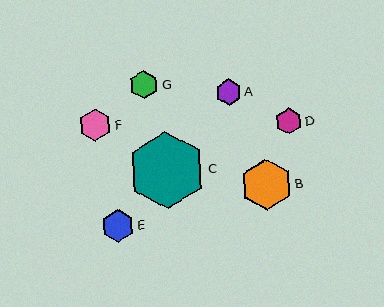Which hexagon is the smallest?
Hexagon D is the smallest with a size of approximately 26 pixels.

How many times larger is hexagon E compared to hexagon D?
Hexagon E is approximately 1.3 times the size of hexagon D.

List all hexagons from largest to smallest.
From largest to smallest: C, B, E, F, G, A, D.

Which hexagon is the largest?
Hexagon C is the largest with a size of approximately 77 pixels.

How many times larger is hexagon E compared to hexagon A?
Hexagon E is approximately 1.3 times the size of hexagon A.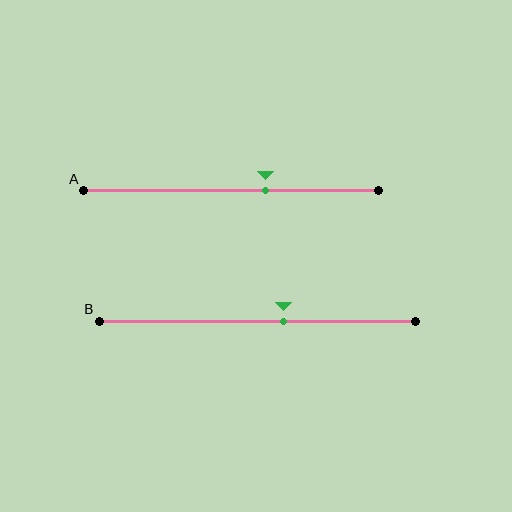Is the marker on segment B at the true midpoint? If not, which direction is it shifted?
No, the marker on segment B is shifted to the right by about 8% of the segment length.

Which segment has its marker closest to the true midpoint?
Segment B has its marker closest to the true midpoint.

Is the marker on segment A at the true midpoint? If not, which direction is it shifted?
No, the marker on segment A is shifted to the right by about 12% of the segment length.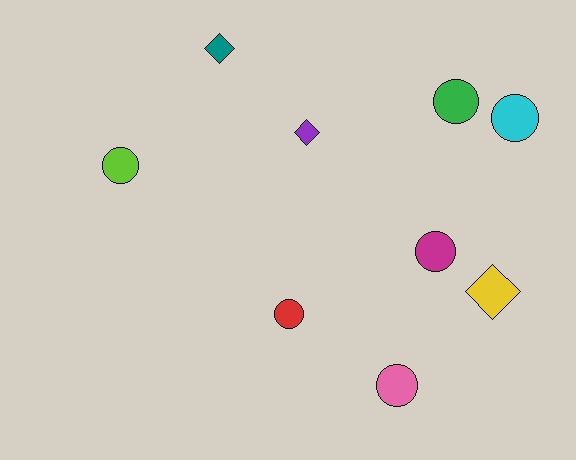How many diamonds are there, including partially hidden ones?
There are 3 diamonds.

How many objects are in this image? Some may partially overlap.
There are 9 objects.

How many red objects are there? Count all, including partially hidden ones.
There is 1 red object.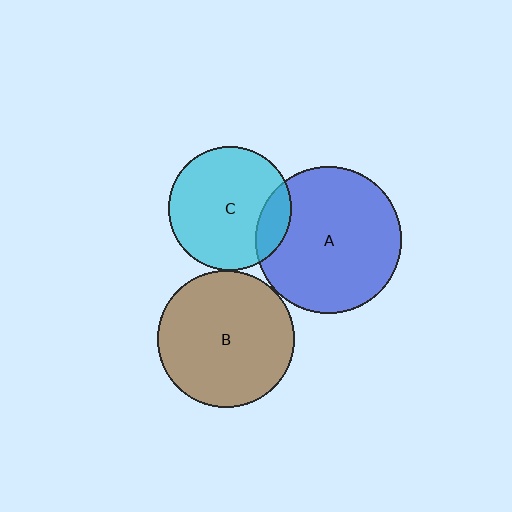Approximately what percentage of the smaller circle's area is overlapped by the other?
Approximately 5%.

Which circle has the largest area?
Circle A (blue).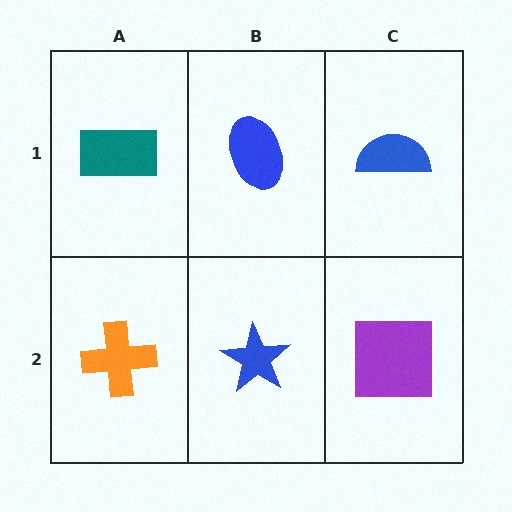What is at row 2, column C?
A purple square.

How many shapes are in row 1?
3 shapes.